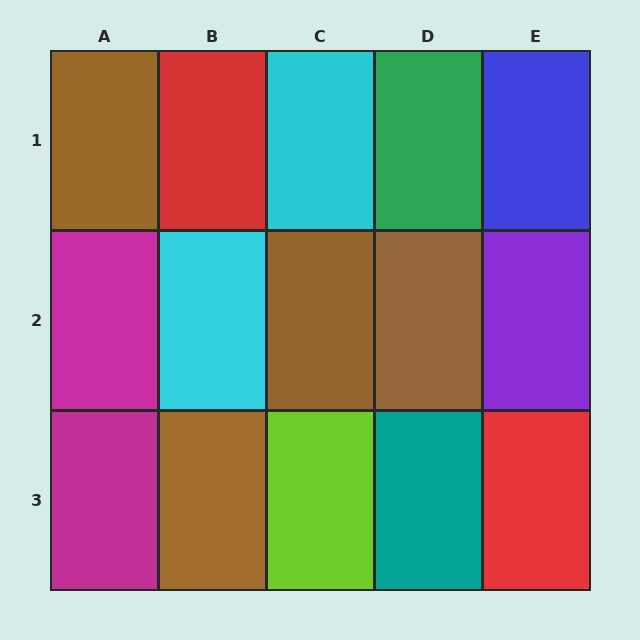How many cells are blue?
1 cell is blue.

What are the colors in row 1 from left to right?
Brown, red, cyan, green, blue.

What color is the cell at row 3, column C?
Lime.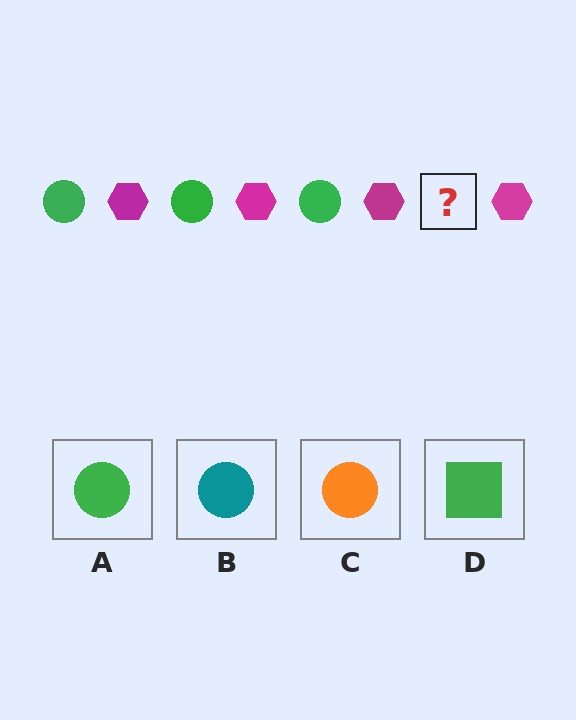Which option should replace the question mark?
Option A.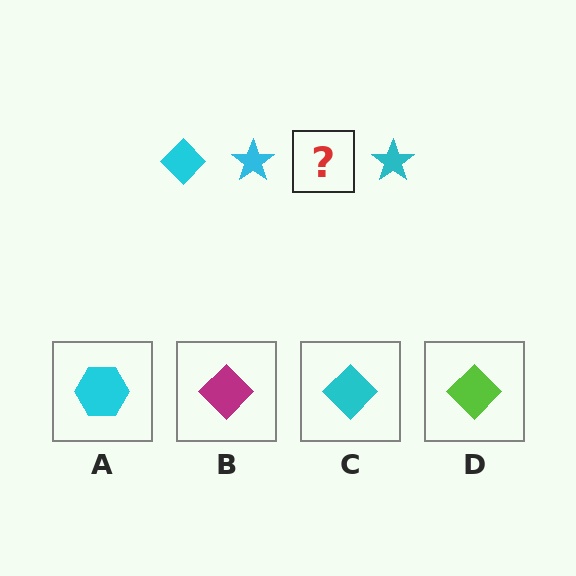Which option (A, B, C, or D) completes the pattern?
C.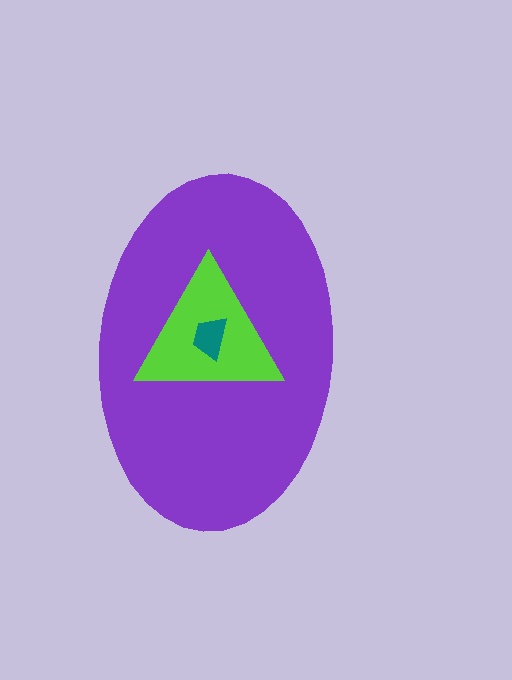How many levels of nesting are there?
3.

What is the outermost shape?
The purple ellipse.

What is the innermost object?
The teal trapezoid.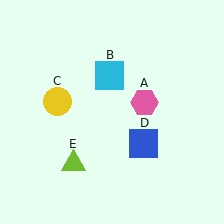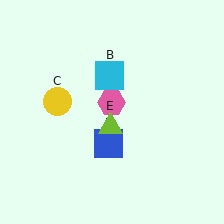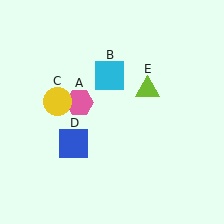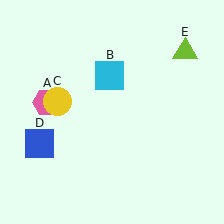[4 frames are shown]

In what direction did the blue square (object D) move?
The blue square (object D) moved left.